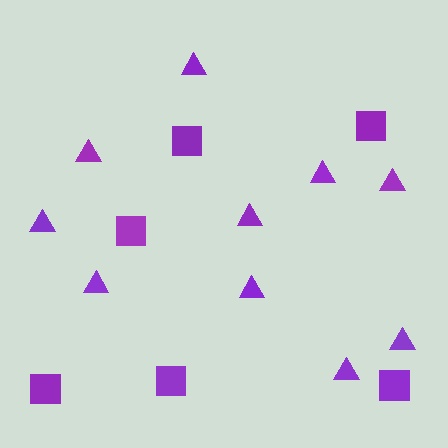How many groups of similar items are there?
There are 2 groups: one group of triangles (10) and one group of squares (6).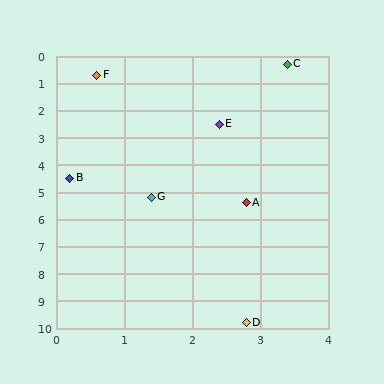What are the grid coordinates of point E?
Point E is at approximately (2.4, 2.5).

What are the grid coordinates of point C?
Point C is at approximately (3.4, 0.3).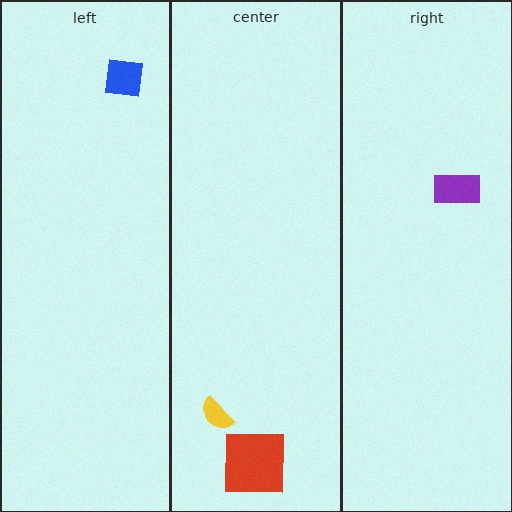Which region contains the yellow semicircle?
The center region.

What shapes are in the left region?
The blue square.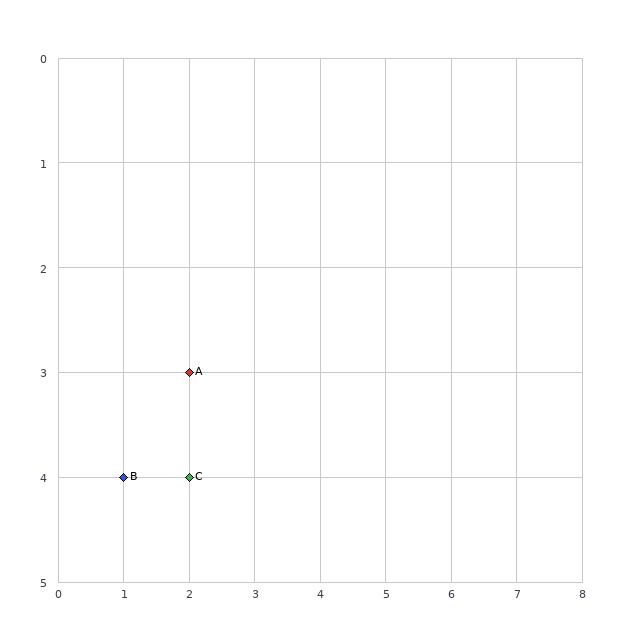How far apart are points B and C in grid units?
Points B and C are 1 column apart.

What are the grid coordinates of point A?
Point A is at grid coordinates (2, 3).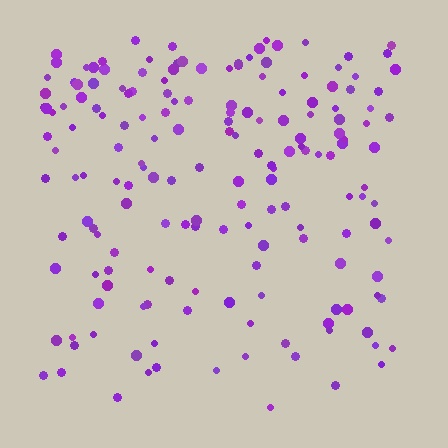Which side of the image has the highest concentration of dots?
The top.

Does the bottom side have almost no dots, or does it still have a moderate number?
Still a moderate number, just noticeably fewer than the top.